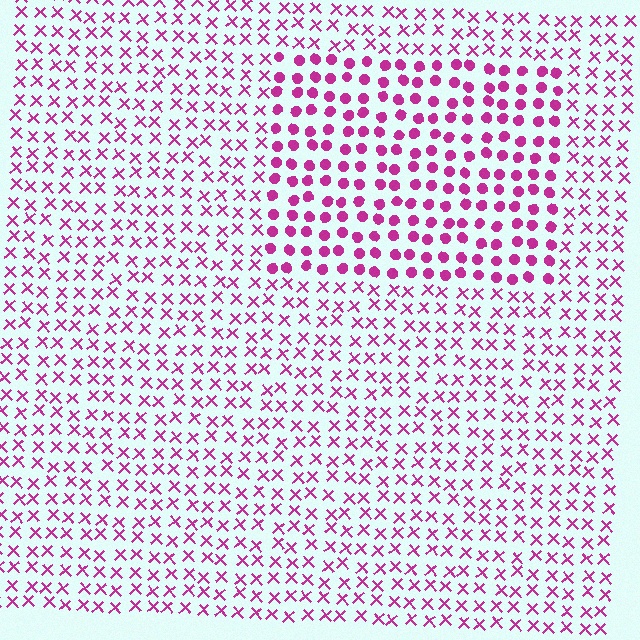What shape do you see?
I see a rectangle.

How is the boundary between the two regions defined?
The boundary is defined by a change in element shape: circles inside vs. X marks outside. All elements share the same color and spacing.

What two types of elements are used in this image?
The image uses circles inside the rectangle region and X marks outside it.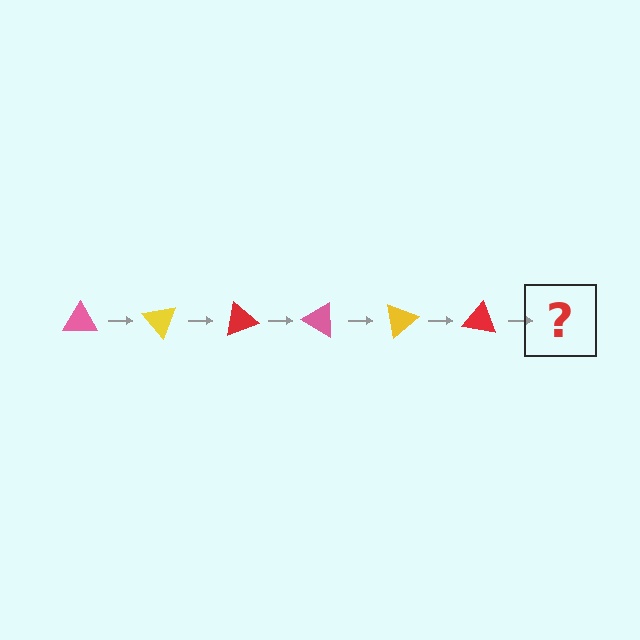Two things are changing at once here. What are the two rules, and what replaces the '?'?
The two rules are that it rotates 50 degrees each step and the color cycles through pink, yellow, and red. The '?' should be a pink triangle, rotated 300 degrees from the start.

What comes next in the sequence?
The next element should be a pink triangle, rotated 300 degrees from the start.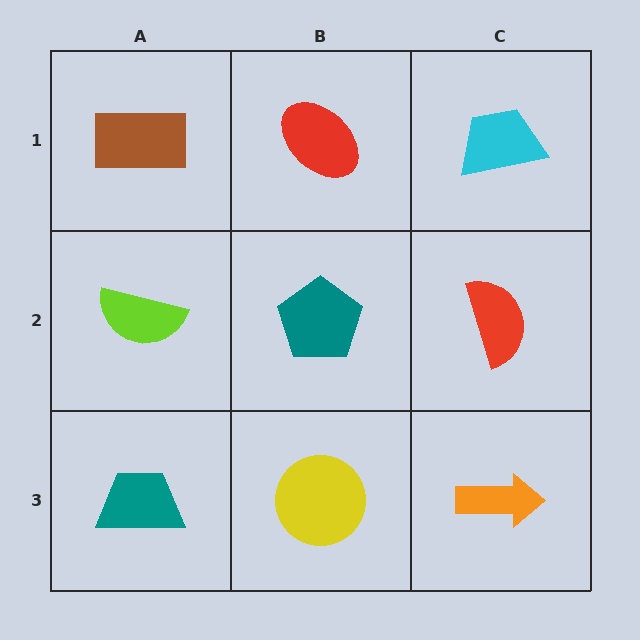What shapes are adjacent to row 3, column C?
A red semicircle (row 2, column C), a yellow circle (row 3, column B).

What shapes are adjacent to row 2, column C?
A cyan trapezoid (row 1, column C), an orange arrow (row 3, column C), a teal pentagon (row 2, column B).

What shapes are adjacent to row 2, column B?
A red ellipse (row 1, column B), a yellow circle (row 3, column B), a lime semicircle (row 2, column A), a red semicircle (row 2, column C).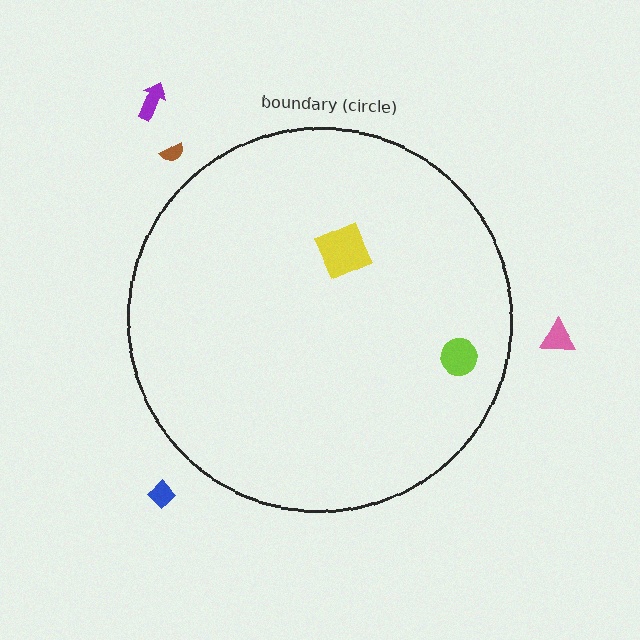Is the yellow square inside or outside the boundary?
Inside.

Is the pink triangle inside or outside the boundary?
Outside.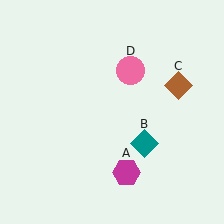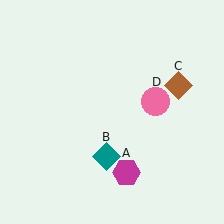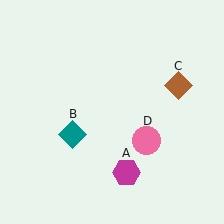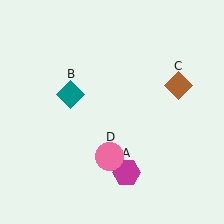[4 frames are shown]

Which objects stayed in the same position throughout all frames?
Magenta hexagon (object A) and brown diamond (object C) remained stationary.